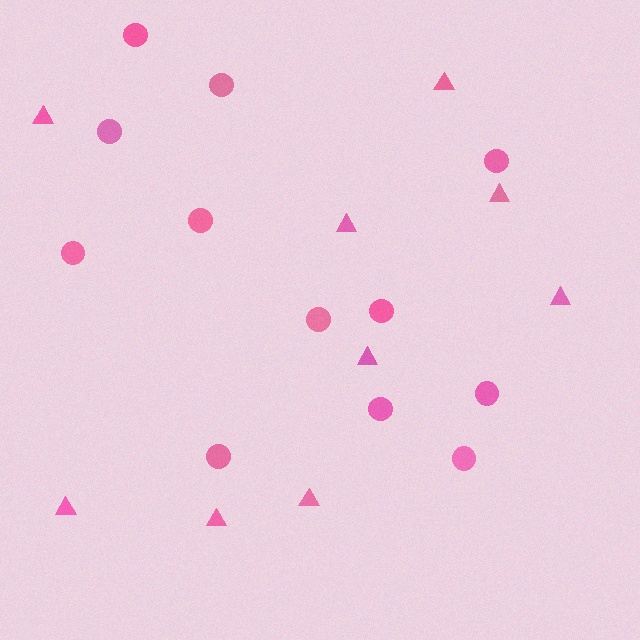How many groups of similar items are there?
There are 2 groups: one group of triangles (9) and one group of circles (12).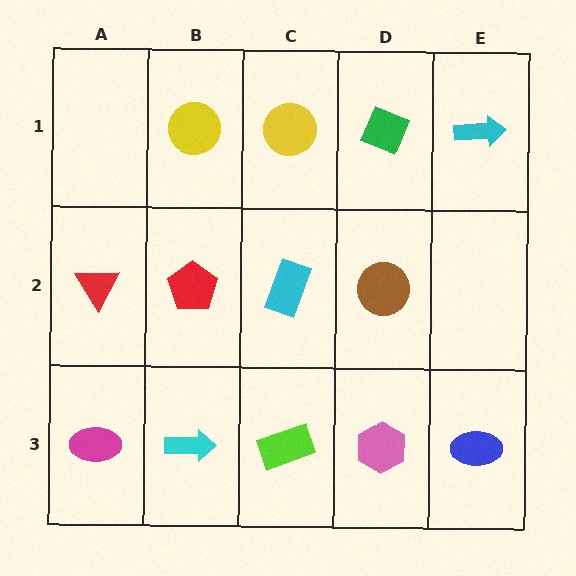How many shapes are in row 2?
4 shapes.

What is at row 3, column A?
A magenta ellipse.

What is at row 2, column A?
A red triangle.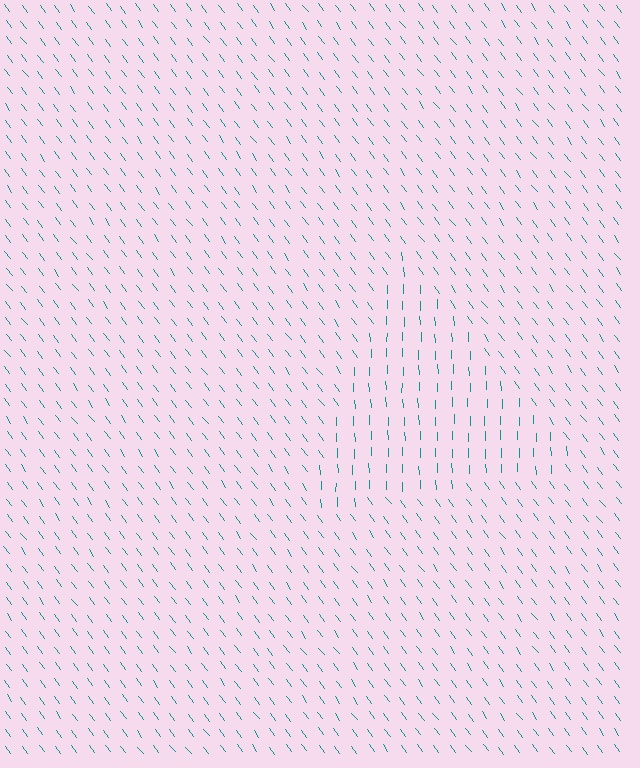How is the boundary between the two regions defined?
The boundary is defined purely by a change in line orientation (approximately 35 degrees difference). All lines are the same color and thickness.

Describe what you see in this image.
The image is filled with small teal line segments. A triangle region in the image has lines oriented differently from the surrounding lines, creating a visible texture boundary.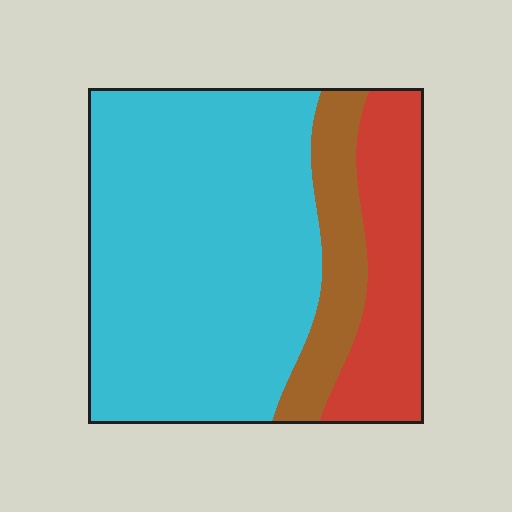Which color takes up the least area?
Brown, at roughly 15%.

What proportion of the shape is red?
Red covers about 20% of the shape.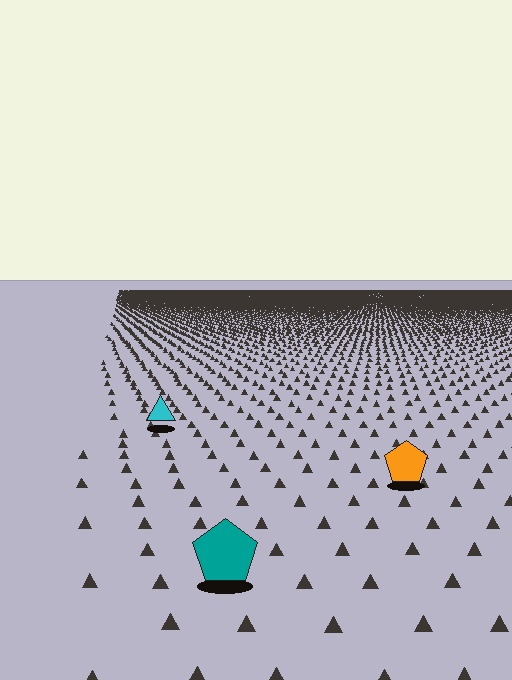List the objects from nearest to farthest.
From nearest to farthest: the teal pentagon, the orange pentagon, the cyan triangle.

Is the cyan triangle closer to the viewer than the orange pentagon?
No. The orange pentagon is closer — you can tell from the texture gradient: the ground texture is coarser near it.